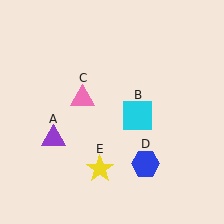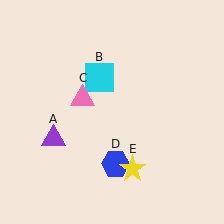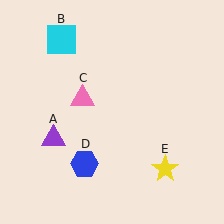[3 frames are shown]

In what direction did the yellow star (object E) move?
The yellow star (object E) moved right.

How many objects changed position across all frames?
3 objects changed position: cyan square (object B), blue hexagon (object D), yellow star (object E).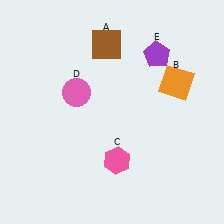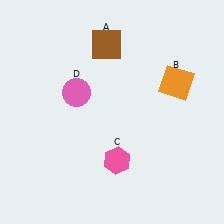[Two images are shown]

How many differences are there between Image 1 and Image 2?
There is 1 difference between the two images.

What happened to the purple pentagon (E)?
The purple pentagon (E) was removed in Image 2. It was in the top-right area of Image 1.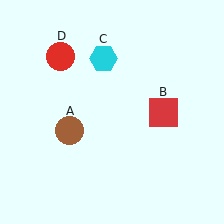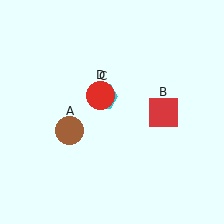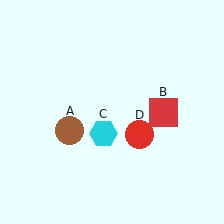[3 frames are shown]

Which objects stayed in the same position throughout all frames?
Brown circle (object A) and red square (object B) remained stationary.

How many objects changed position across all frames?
2 objects changed position: cyan hexagon (object C), red circle (object D).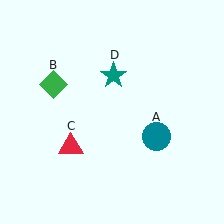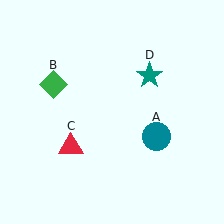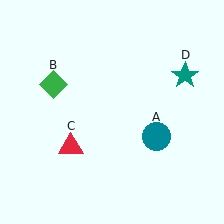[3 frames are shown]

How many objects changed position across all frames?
1 object changed position: teal star (object D).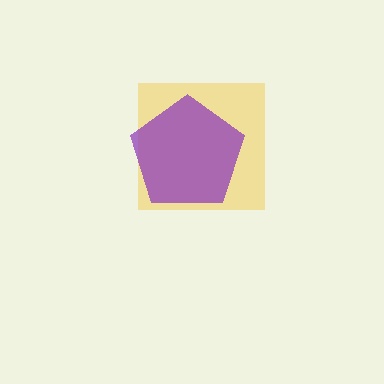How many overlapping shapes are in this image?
There are 2 overlapping shapes in the image.